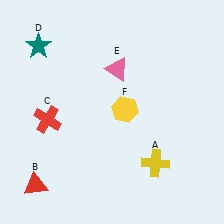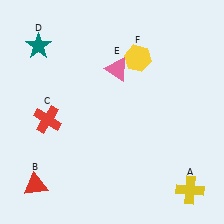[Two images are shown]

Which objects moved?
The objects that moved are: the yellow cross (A), the yellow hexagon (F).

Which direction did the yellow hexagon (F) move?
The yellow hexagon (F) moved up.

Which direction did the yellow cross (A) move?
The yellow cross (A) moved right.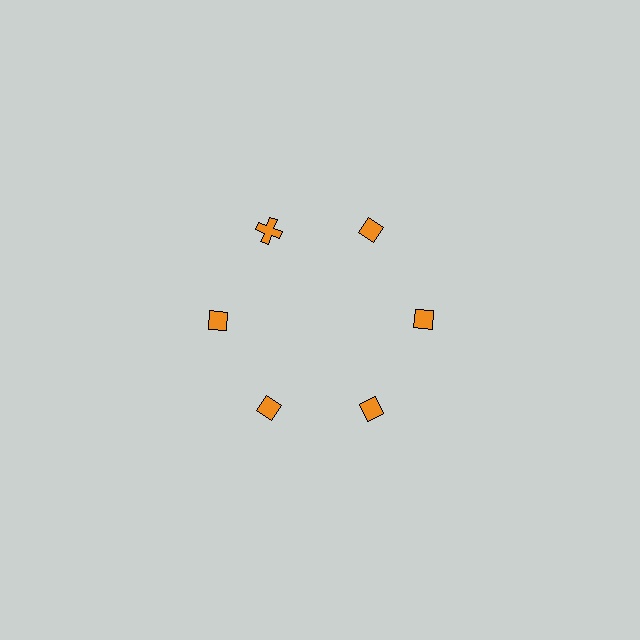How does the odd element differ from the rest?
It has a different shape: cross instead of diamond.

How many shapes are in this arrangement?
There are 6 shapes arranged in a ring pattern.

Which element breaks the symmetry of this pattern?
The orange cross at roughly the 11 o'clock position breaks the symmetry. All other shapes are orange diamonds.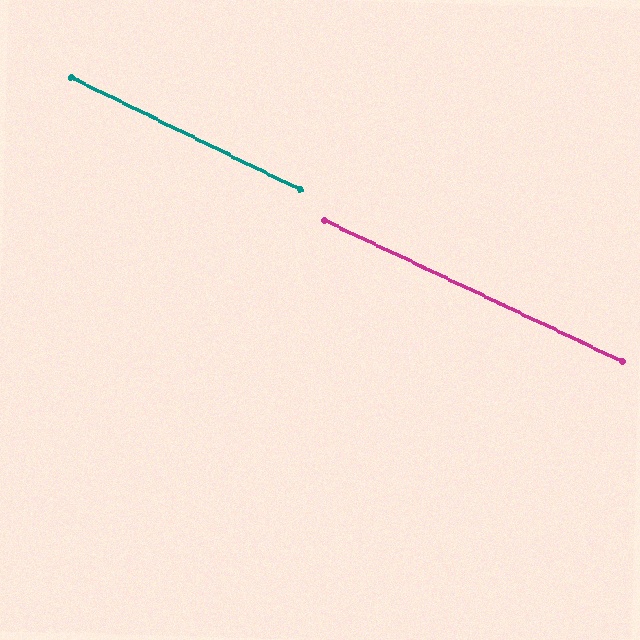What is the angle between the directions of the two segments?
Approximately 1 degree.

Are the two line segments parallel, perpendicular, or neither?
Parallel — their directions differ by only 0.7°.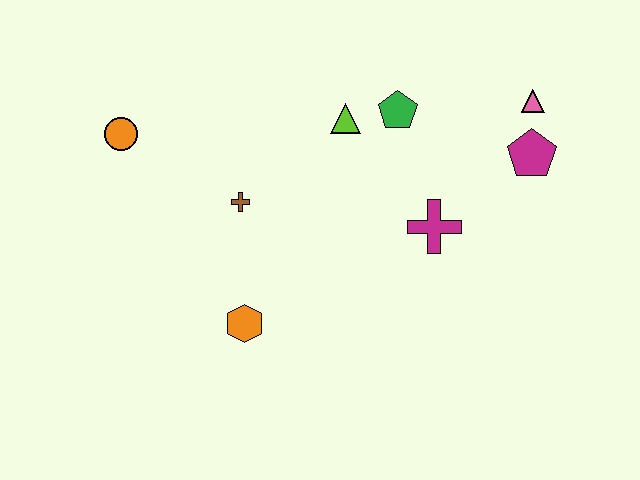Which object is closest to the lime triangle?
The green pentagon is closest to the lime triangle.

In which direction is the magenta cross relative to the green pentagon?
The magenta cross is below the green pentagon.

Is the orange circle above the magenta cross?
Yes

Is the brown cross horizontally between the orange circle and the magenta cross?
Yes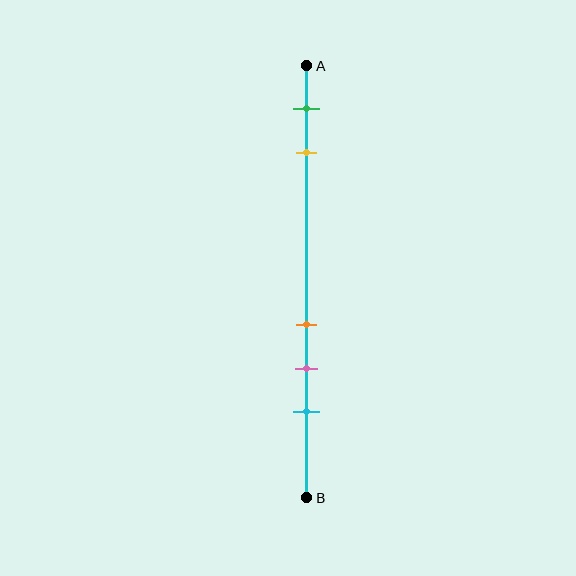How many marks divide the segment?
There are 5 marks dividing the segment.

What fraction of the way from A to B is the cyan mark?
The cyan mark is approximately 80% (0.8) of the way from A to B.